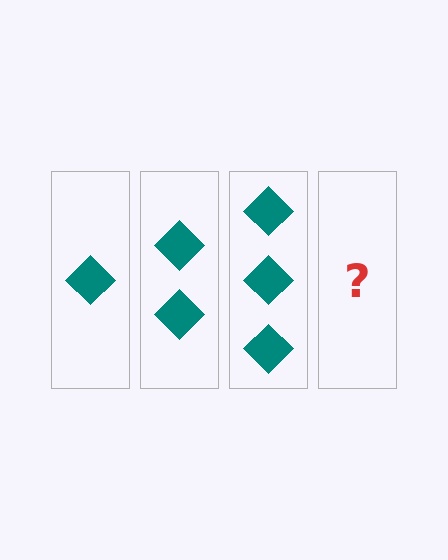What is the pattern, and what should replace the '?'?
The pattern is that each step adds one more diamond. The '?' should be 4 diamonds.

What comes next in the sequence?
The next element should be 4 diamonds.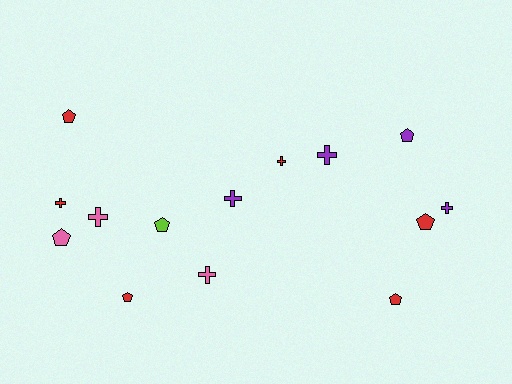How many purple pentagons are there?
There is 1 purple pentagon.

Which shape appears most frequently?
Cross, with 7 objects.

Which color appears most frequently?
Red, with 6 objects.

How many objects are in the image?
There are 14 objects.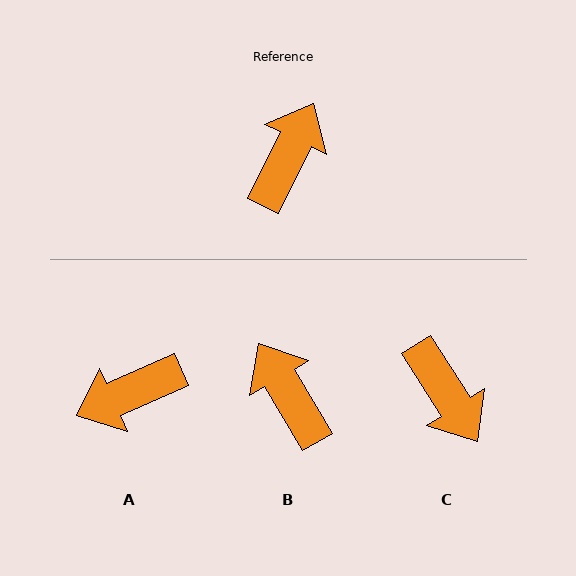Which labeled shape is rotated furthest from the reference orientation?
A, about 140 degrees away.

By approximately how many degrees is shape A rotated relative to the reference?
Approximately 140 degrees counter-clockwise.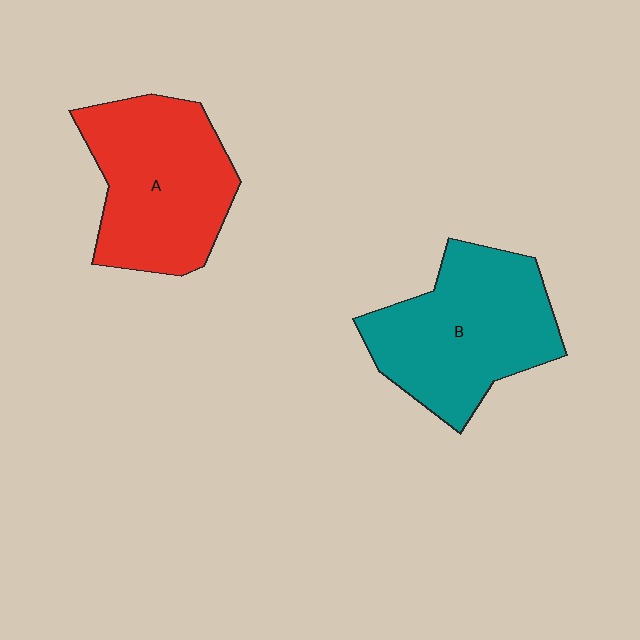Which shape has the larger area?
Shape B (teal).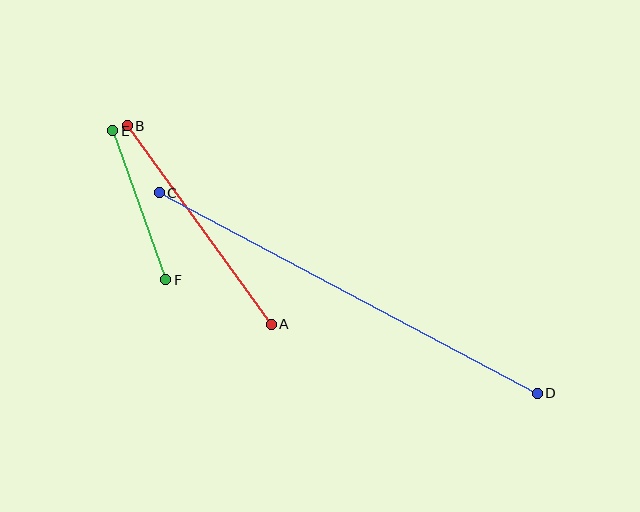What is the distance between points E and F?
The distance is approximately 158 pixels.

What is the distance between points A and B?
The distance is approximately 245 pixels.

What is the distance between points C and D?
The distance is approximately 428 pixels.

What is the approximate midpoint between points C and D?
The midpoint is at approximately (348, 293) pixels.